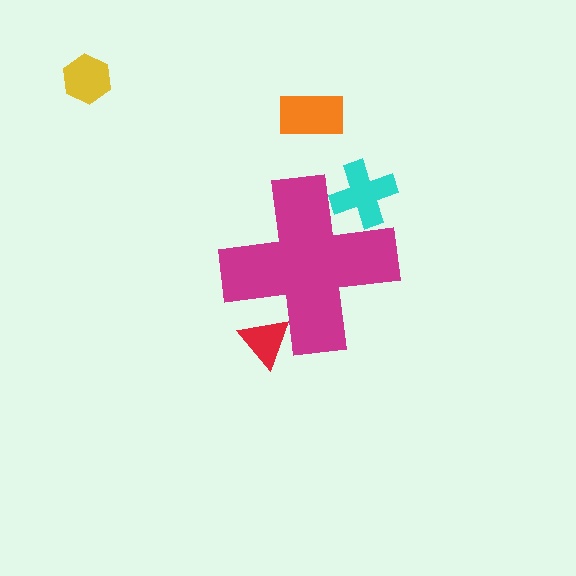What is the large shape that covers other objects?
A magenta cross.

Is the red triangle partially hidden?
Yes, the red triangle is partially hidden behind the magenta cross.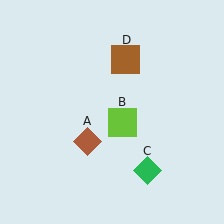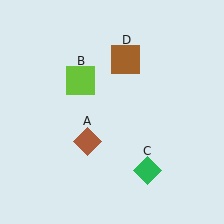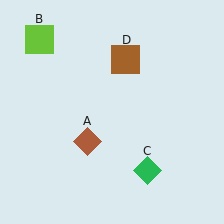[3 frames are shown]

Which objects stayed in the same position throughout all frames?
Brown diamond (object A) and green diamond (object C) and brown square (object D) remained stationary.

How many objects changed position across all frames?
1 object changed position: lime square (object B).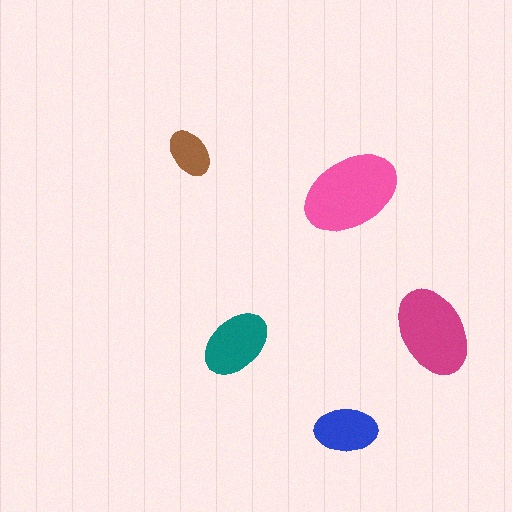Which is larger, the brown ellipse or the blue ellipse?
The blue one.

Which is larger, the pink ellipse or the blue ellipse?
The pink one.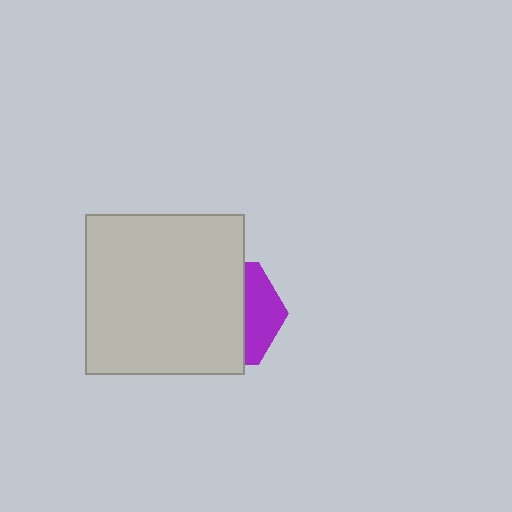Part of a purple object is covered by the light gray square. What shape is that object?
It is a hexagon.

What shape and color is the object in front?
The object in front is a light gray square.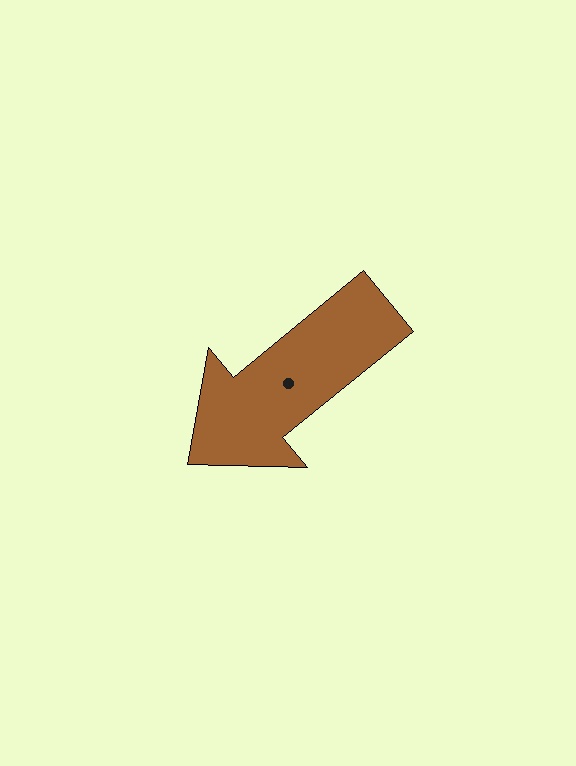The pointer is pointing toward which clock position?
Roughly 8 o'clock.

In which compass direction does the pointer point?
Southwest.